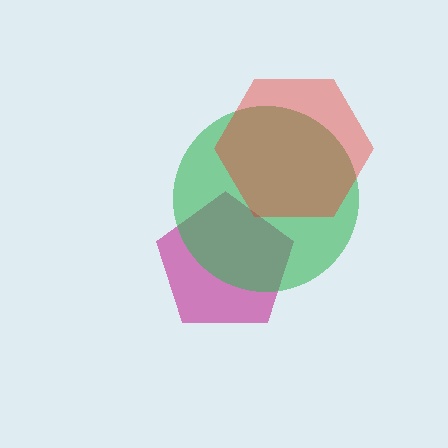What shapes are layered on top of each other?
The layered shapes are: a magenta pentagon, a green circle, a red hexagon.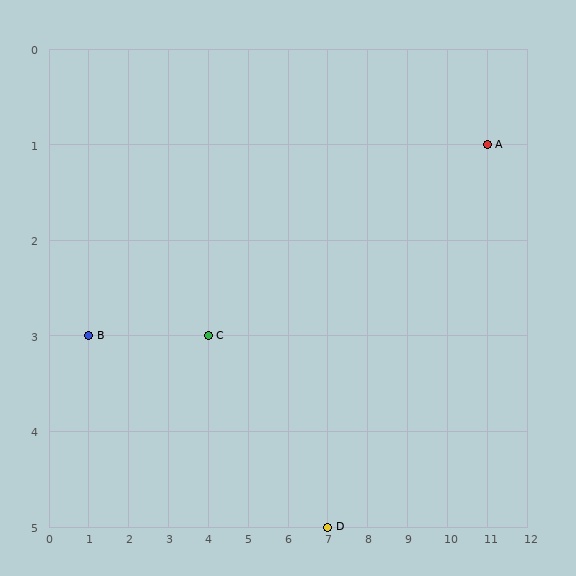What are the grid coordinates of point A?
Point A is at grid coordinates (11, 1).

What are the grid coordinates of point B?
Point B is at grid coordinates (1, 3).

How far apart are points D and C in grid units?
Points D and C are 3 columns and 2 rows apart (about 3.6 grid units diagonally).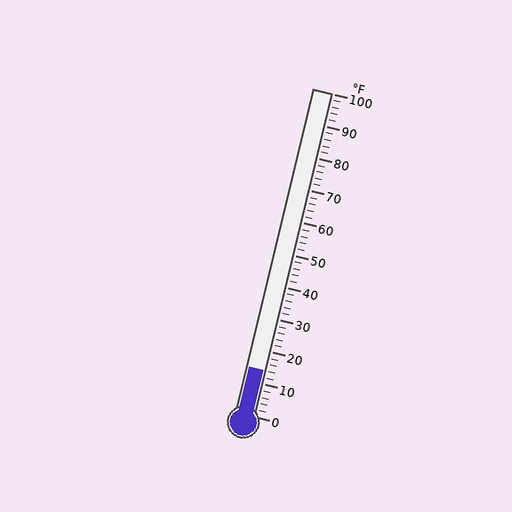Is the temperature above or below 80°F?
The temperature is below 80°F.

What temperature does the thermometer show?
The thermometer shows approximately 14°F.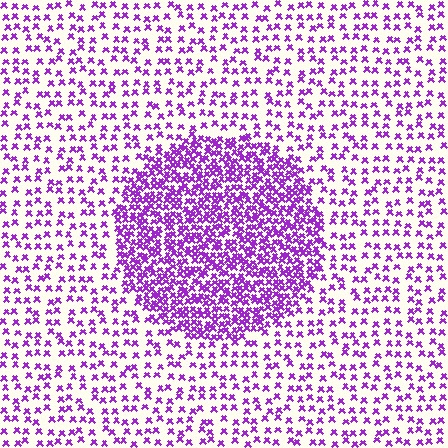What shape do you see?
I see a circle.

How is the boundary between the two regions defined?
The boundary is defined by a change in element density (approximately 2.6x ratio). All elements are the same color, size, and shape.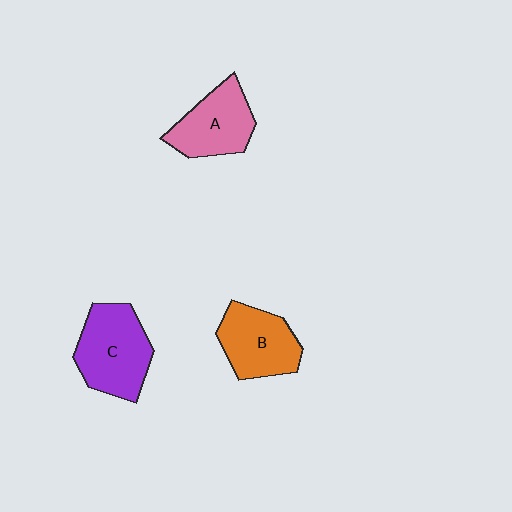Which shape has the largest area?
Shape C (purple).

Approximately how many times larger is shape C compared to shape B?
Approximately 1.2 times.